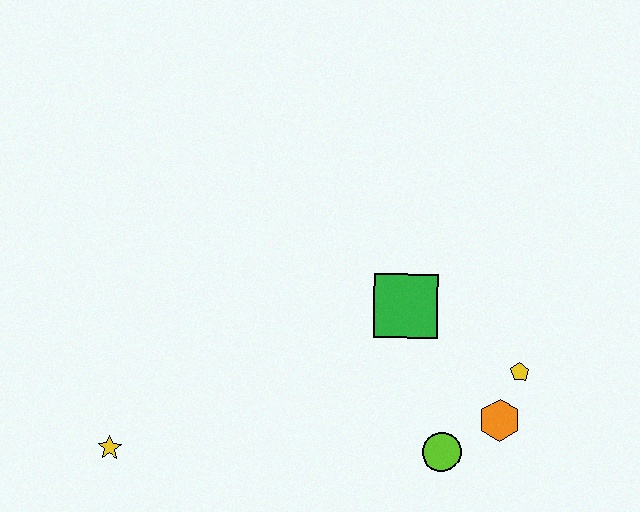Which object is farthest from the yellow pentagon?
The yellow star is farthest from the yellow pentagon.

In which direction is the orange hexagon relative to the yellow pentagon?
The orange hexagon is below the yellow pentagon.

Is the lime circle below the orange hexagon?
Yes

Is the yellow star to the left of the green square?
Yes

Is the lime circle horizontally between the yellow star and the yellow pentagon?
Yes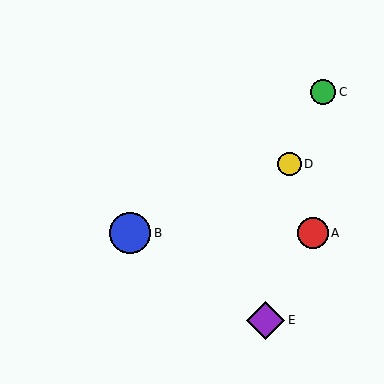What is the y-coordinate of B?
Object B is at y≈233.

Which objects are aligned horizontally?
Objects A, B are aligned horizontally.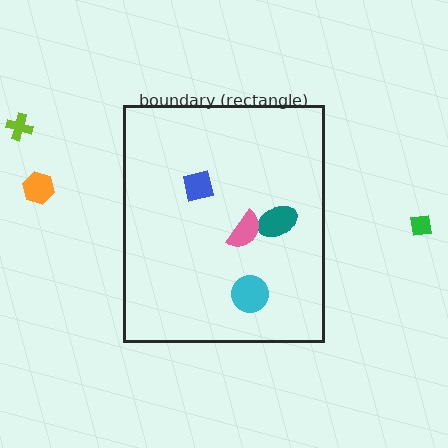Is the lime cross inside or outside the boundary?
Outside.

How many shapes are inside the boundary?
4 inside, 3 outside.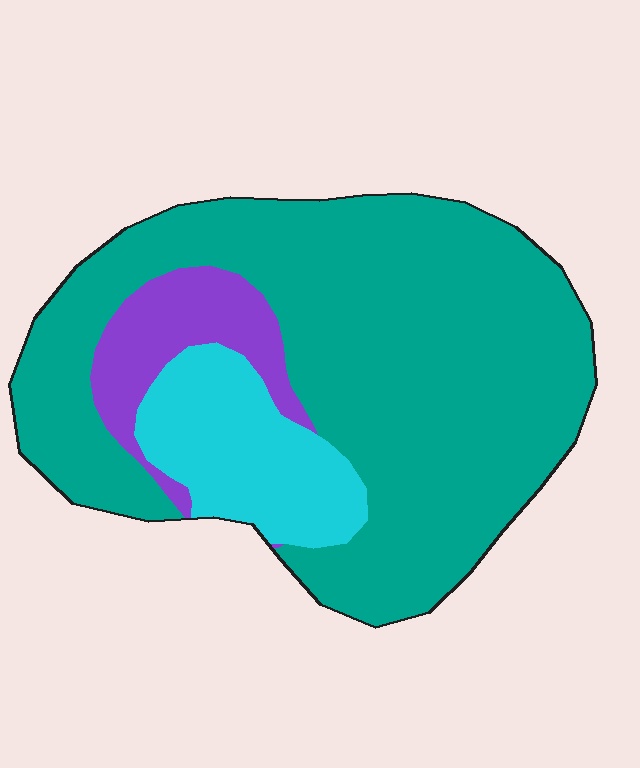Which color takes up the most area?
Teal, at roughly 75%.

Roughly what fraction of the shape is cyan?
Cyan takes up about one sixth (1/6) of the shape.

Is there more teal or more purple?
Teal.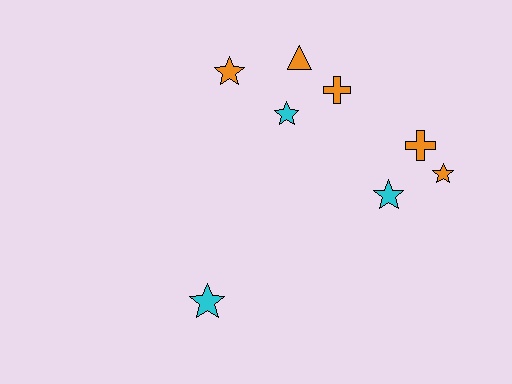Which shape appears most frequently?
Star, with 5 objects.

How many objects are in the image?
There are 8 objects.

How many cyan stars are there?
There are 3 cyan stars.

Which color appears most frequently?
Orange, with 5 objects.